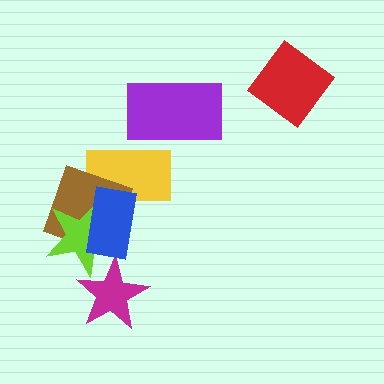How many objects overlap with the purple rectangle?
1 object overlaps with the purple rectangle.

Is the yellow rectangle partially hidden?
Yes, it is partially covered by another shape.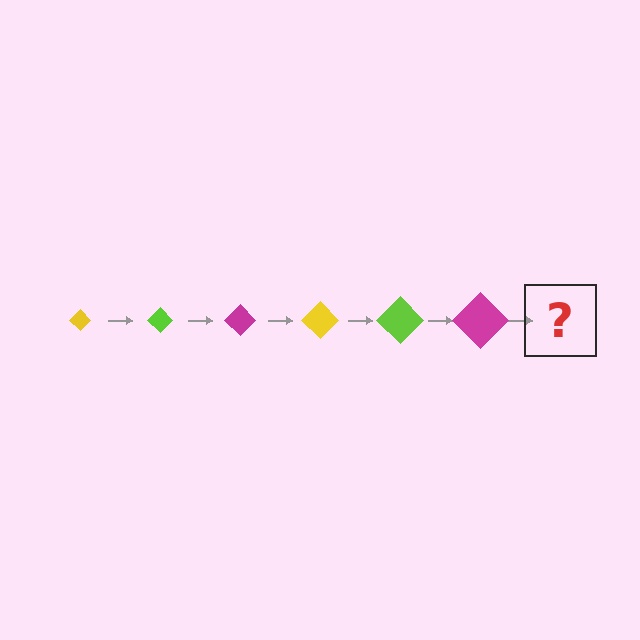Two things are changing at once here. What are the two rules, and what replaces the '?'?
The two rules are that the diamond grows larger each step and the color cycles through yellow, lime, and magenta. The '?' should be a yellow diamond, larger than the previous one.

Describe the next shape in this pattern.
It should be a yellow diamond, larger than the previous one.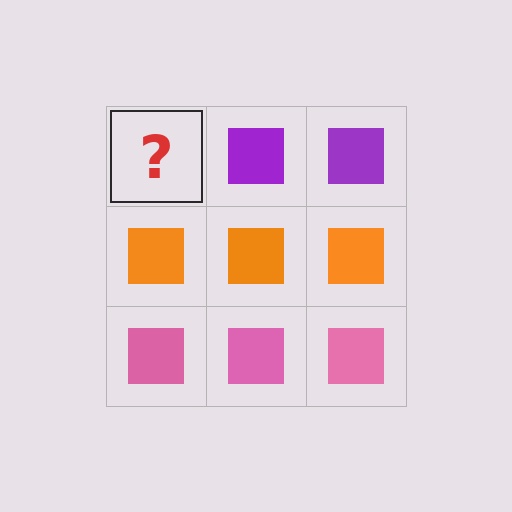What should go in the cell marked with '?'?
The missing cell should contain a purple square.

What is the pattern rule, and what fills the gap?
The rule is that each row has a consistent color. The gap should be filled with a purple square.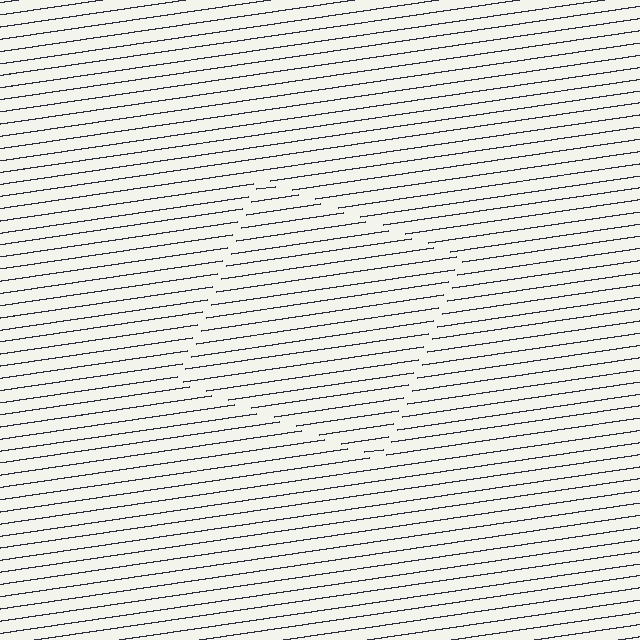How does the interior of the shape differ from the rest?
The interior of the shape contains the same grating, shifted by half a period — the contour is defined by the phase discontinuity where line-ends from the inner and outer gratings abut.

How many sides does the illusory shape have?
4 sides — the line-ends trace a square.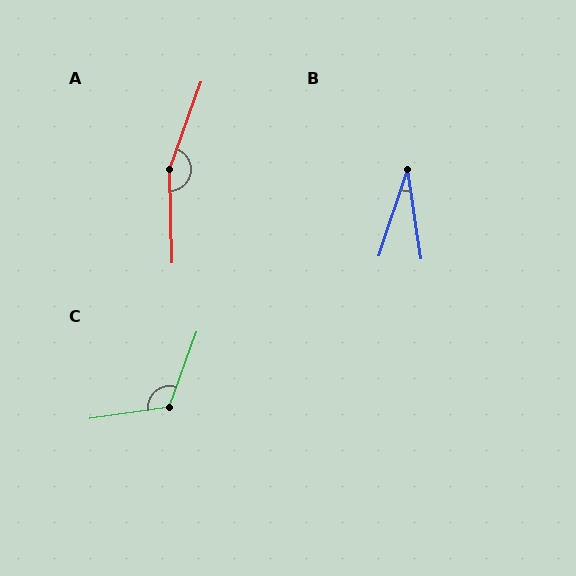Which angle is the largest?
A, at approximately 159 degrees.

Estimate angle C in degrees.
Approximately 118 degrees.